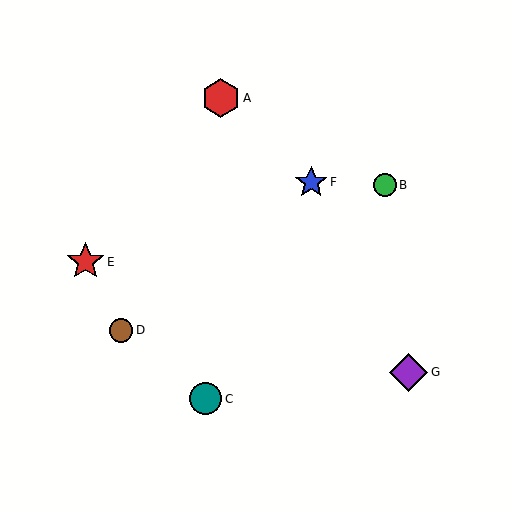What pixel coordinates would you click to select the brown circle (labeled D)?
Click at (121, 330) to select the brown circle D.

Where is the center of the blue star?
The center of the blue star is at (311, 182).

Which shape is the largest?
The red hexagon (labeled A) is the largest.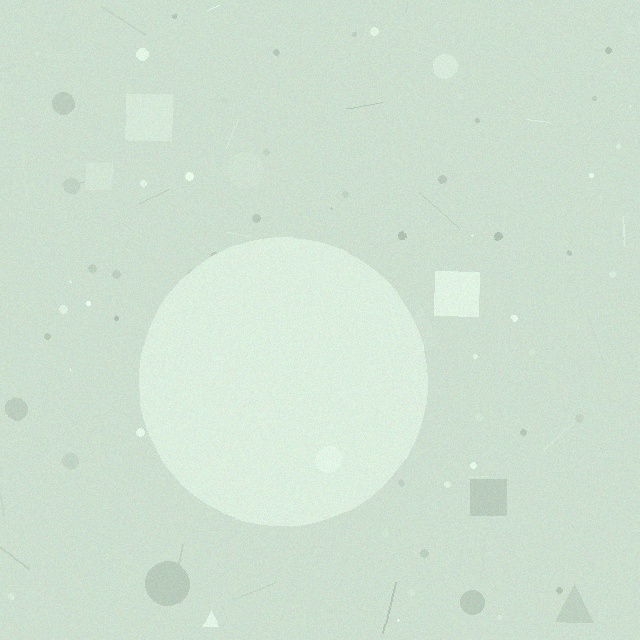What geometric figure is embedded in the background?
A circle is embedded in the background.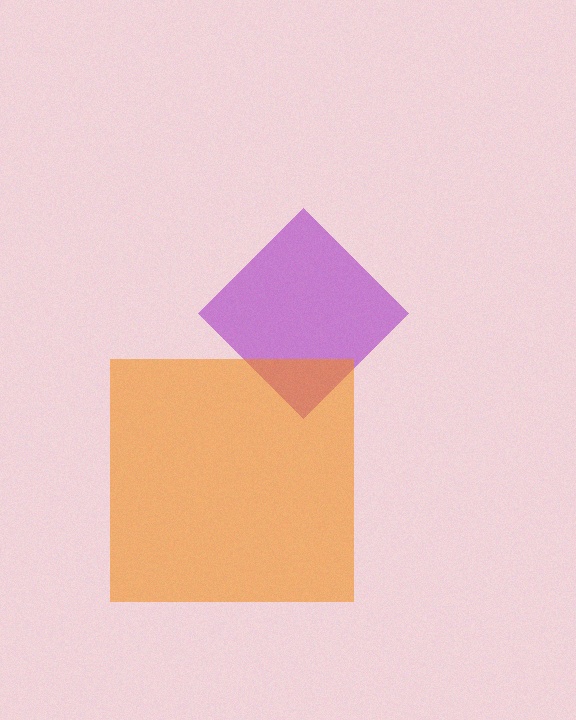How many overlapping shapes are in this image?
There are 2 overlapping shapes in the image.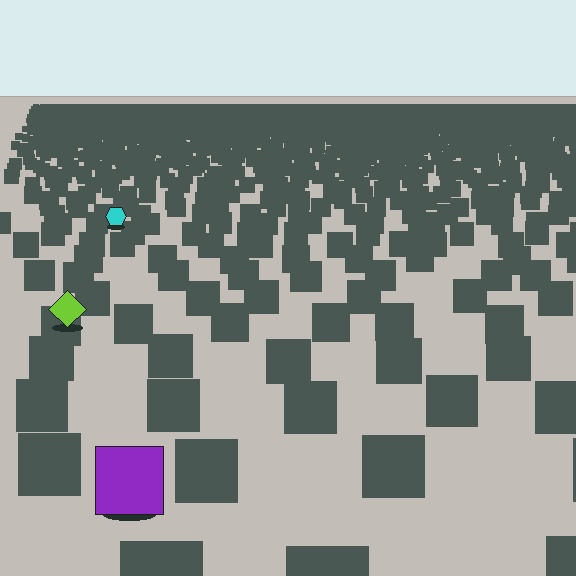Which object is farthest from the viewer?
The cyan hexagon is farthest from the viewer. It appears smaller and the ground texture around it is denser.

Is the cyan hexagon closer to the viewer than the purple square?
No. The purple square is closer — you can tell from the texture gradient: the ground texture is coarser near it.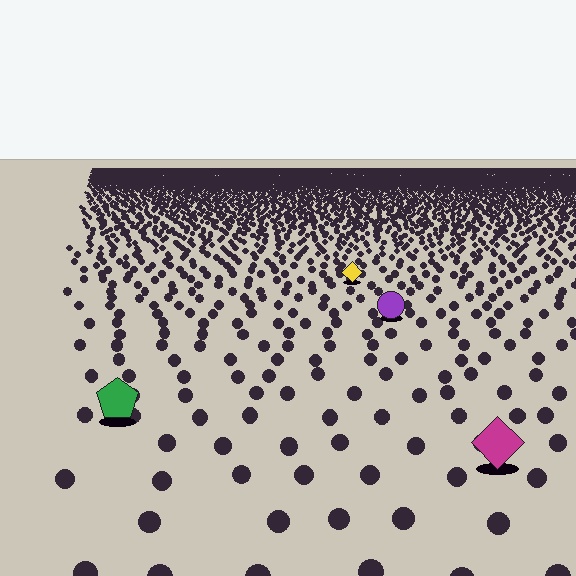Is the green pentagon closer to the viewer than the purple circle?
Yes. The green pentagon is closer — you can tell from the texture gradient: the ground texture is coarser near it.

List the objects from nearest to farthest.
From nearest to farthest: the magenta diamond, the green pentagon, the purple circle, the yellow diamond.